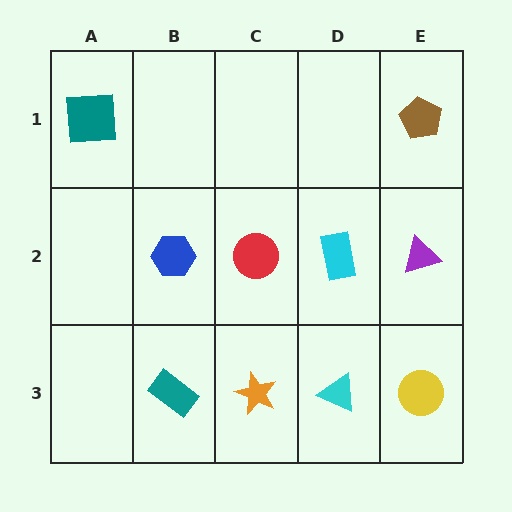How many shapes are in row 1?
2 shapes.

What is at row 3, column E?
A yellow circle.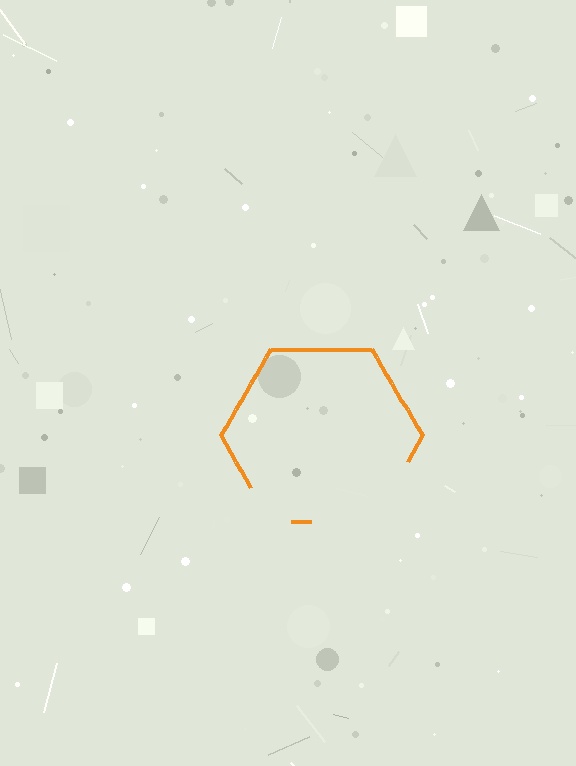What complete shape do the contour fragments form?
The contour fragments form a hexagon.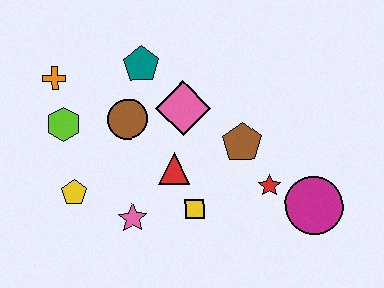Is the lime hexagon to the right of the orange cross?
Yes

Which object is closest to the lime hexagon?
The orange cross is closest to the lime hexagon.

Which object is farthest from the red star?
The orange cross is farthest from the red star.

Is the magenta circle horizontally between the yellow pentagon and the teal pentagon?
No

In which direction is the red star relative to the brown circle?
The red star is to the right of the brown circle.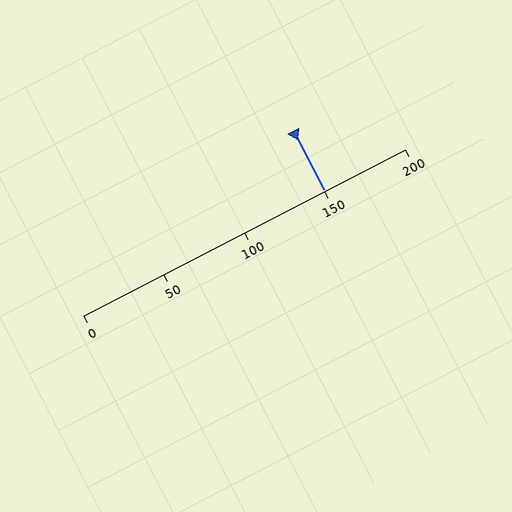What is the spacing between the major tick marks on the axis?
The major ticks are spaced 50 apart.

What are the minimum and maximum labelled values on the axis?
The axis runs from 0 to 200.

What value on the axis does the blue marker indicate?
The marker indicates approximately 150.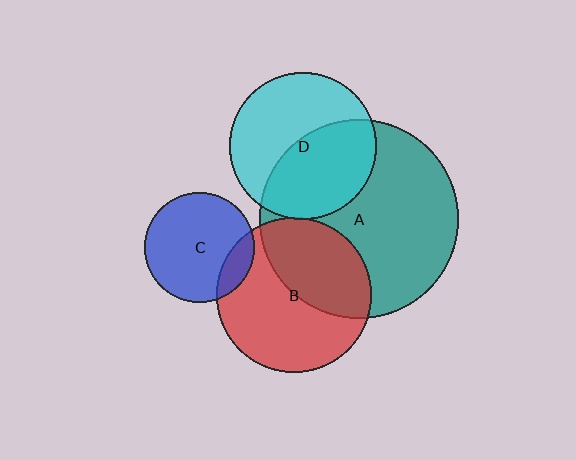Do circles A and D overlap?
Yes.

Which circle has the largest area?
Circle A (teal).